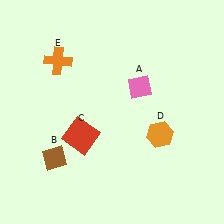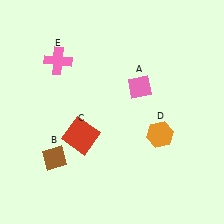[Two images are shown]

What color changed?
The cross (E) changed from orange in Image 1 to pink in Image 2.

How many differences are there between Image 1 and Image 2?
There is 1 difference between the two images.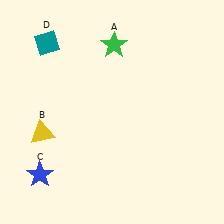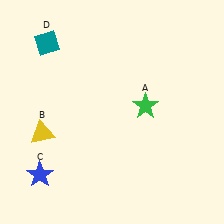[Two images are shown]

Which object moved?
The green star (A) moved down.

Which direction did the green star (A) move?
The green star (A) moved down.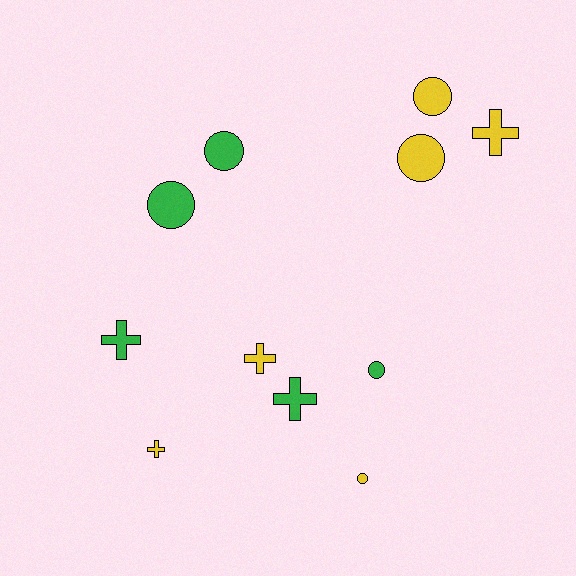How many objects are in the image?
There are 11 objects.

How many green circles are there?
There are 3 green circles.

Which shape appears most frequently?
Circle, with 6 objects.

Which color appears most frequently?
Yellow, with 6 objects.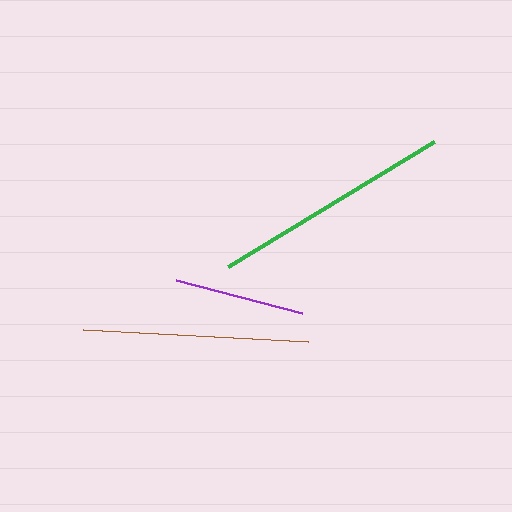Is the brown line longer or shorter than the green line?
The green line is longer than the brown line.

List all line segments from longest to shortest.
From longest to shortest: green, brown, purple.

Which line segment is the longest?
The green line is the longest at approximately 242 pixels.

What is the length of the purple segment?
The purple segment is approximately 130 pixels long.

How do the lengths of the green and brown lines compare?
The green and brown lines are approximately the same length.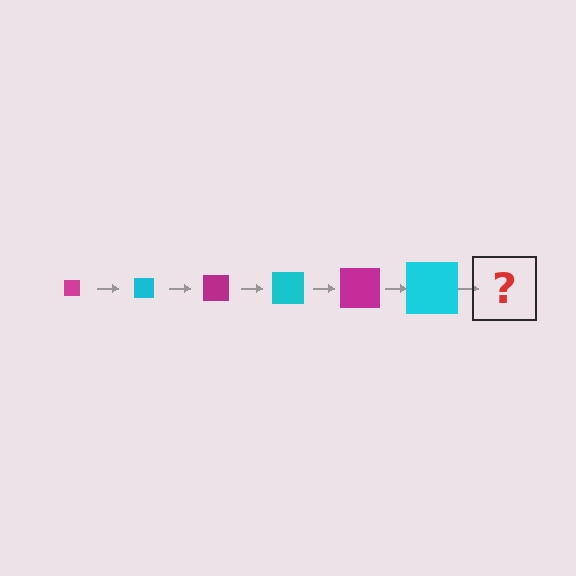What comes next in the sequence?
The next element should be a magenta square, larger than the previous one.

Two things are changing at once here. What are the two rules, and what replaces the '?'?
The two rules are that the square grows larger each step and the color cycles through magenta and cyan. The '?' should be a magenta square, larger than the previous one.